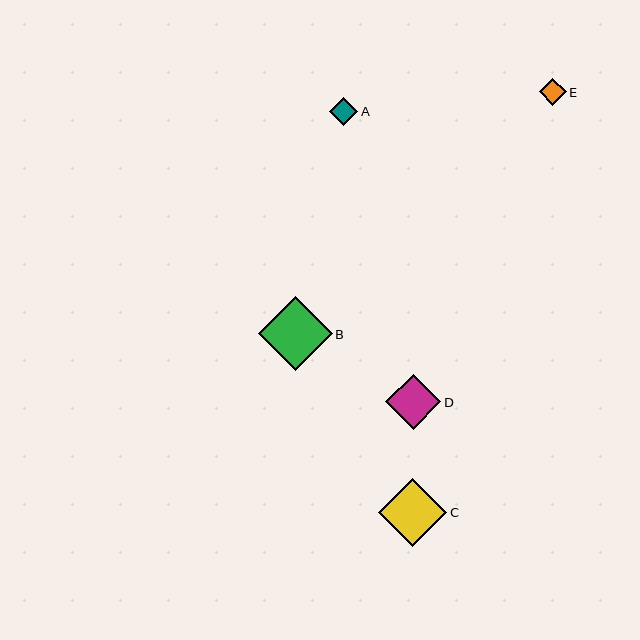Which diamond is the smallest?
Diamond E is the smallest with a size of approximately 27 pixels.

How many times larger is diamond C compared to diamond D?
Diamond C is approximately 1.2 times the size of diamond D.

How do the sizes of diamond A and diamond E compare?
Diamond A and diamond E are approximately the same size.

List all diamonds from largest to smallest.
From largest to smallest: B, C, D, A, E.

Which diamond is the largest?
Diamond B is the largest with a size of approximately 74 pixels.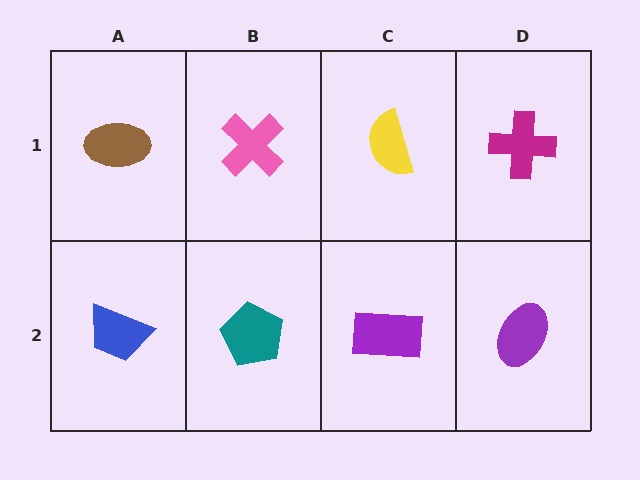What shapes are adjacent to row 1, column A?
A blue trapezoid (row 2, column A), a pink cross (row 1, column B).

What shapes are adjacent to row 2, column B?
A pink cross (row 1, column B), a blue trapezoid (row 2, column A), a purple rectangle (row 2, column C).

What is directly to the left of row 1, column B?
A brown ellipse.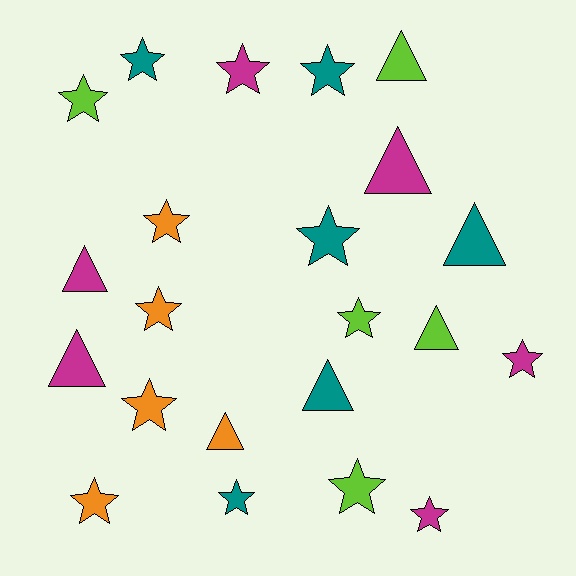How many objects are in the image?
There are 22 objects.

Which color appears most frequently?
Magenta, with 6 objects.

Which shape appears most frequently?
Star, with 14 objects.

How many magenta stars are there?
There are 3 magenta stars.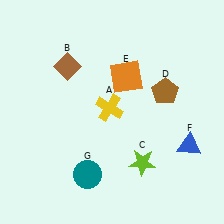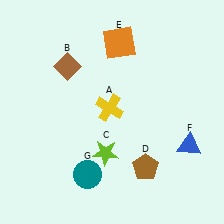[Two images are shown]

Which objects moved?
The objects that moved are: the lime star (C), the brown pentagon (D), the orange square (E).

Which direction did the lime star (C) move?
The lime star (C) moved left.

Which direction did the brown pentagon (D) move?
The brown pentagon (D) moved down.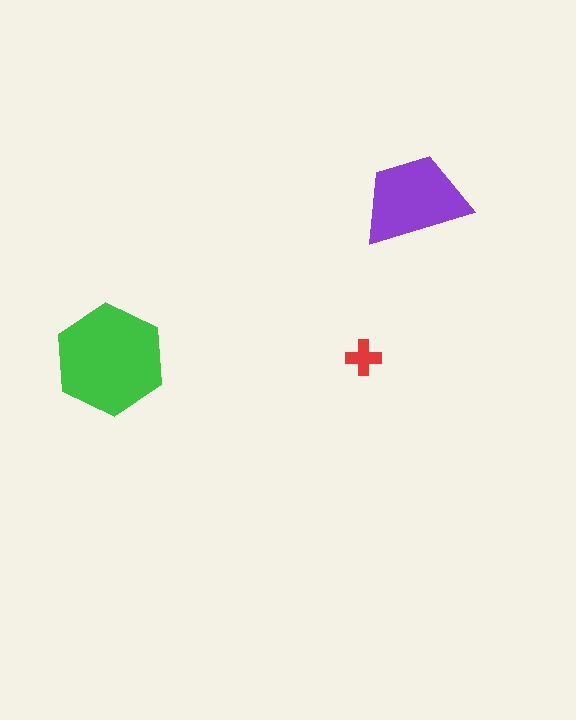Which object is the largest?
The green hexagon.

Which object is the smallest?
The red cross.